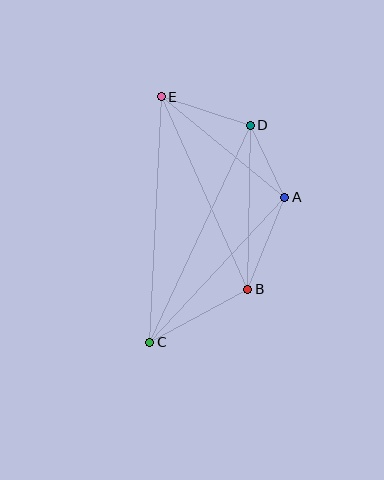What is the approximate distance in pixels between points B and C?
The distance between B and C is approximately 112 pixels.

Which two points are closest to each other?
Points A and D are closest to each other.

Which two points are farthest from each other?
Points C and E are farthest from each other.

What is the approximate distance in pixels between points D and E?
The distance between D and E is approximately 93 pixels.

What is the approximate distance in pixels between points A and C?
The distance between A and C is approximately 198 pixels.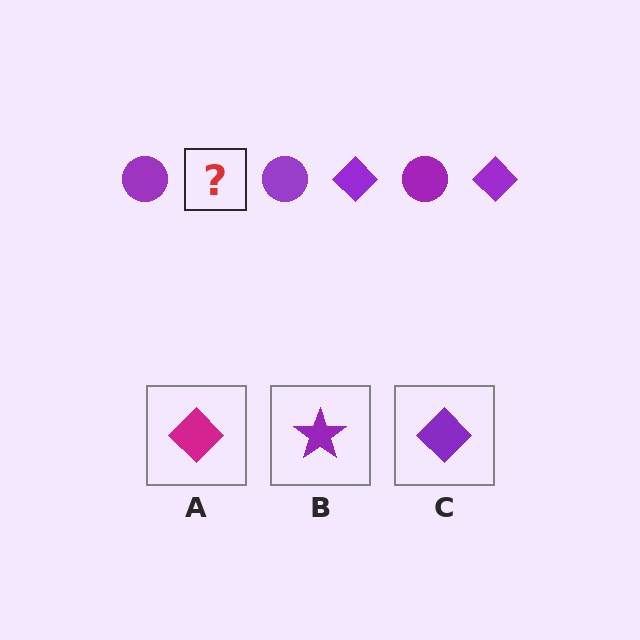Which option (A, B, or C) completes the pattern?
C.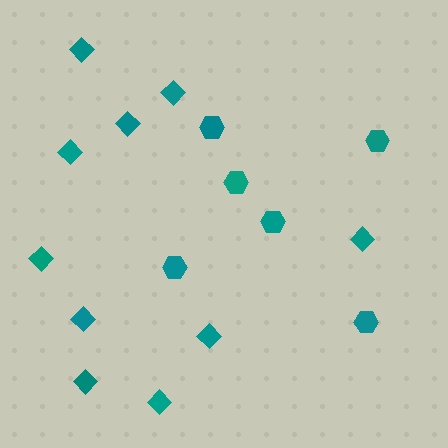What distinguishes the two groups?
There are 2 groups: one group of hexagons (6) and one group of diamonds (10).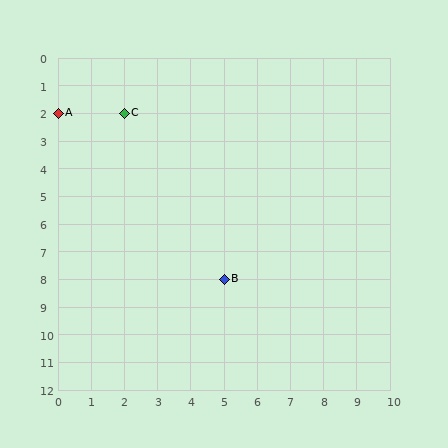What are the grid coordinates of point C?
Point C is at grid coordinates (2, 2).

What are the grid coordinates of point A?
Point A is at grid coordinates (0, 2).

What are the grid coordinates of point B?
Point B is at grid coordinates (5, 8).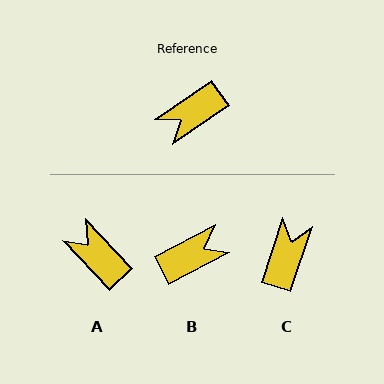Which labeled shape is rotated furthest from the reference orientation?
B, about 173 degrees away.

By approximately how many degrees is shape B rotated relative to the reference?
Approximately 173 degrees counter-clockwise.